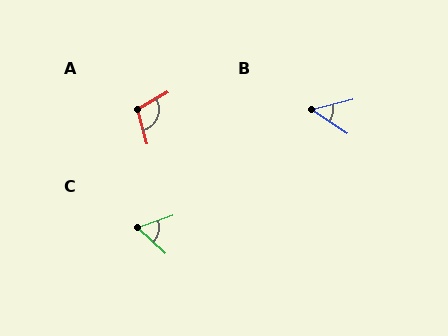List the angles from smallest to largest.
B (47°), C (63°), A (105°).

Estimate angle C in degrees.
Approximately 63 degrees.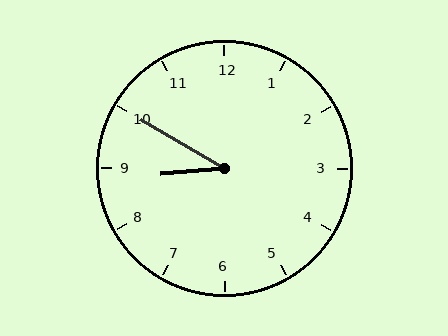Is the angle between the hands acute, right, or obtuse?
It is acute.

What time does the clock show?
8:50.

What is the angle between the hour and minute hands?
Approximately 35 degrees.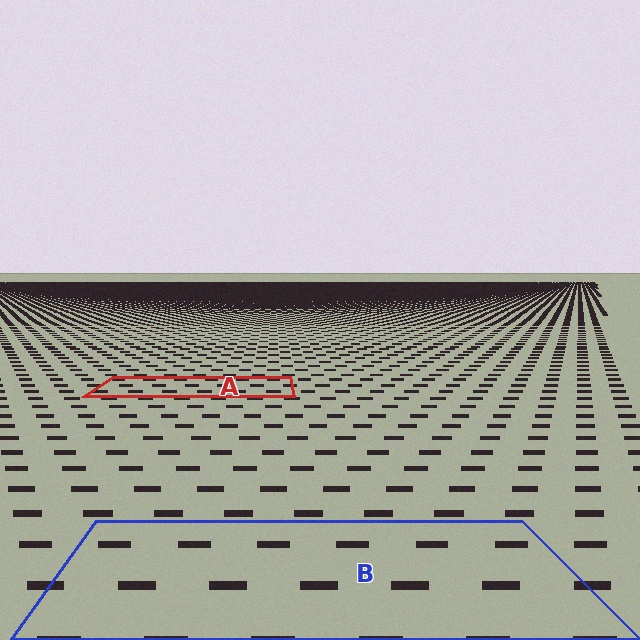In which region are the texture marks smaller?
The texture marks are smaller in region A, because it is farther away.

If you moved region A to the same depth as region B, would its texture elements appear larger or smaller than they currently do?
They would appear larger. At a closer depth, the same texture elements are projected at a bigger on-screen size.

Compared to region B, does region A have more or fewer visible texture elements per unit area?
Region A has more texture elements per unit area — they are packed more densely because it is farther away.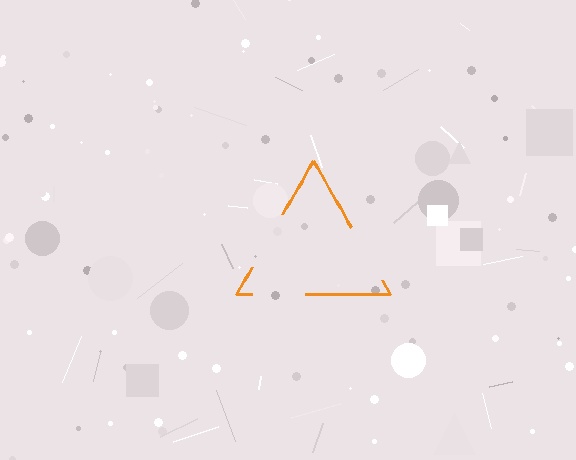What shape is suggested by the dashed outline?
The dashed outline suggests a triangle.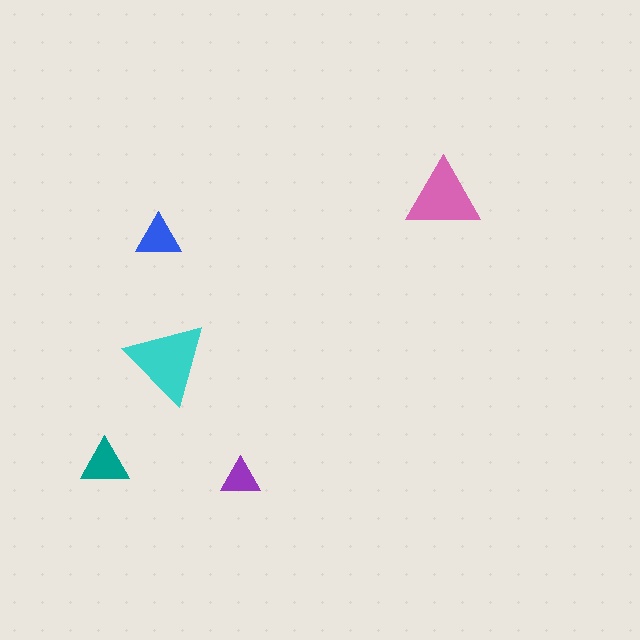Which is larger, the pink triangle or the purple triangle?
The pink one.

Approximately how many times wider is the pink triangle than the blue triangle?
About 1.5 times wider.